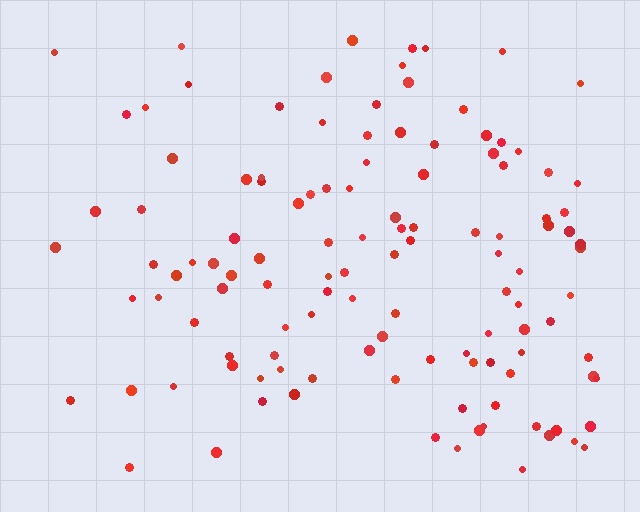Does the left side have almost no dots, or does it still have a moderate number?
Still a moderate number, just noticeably fewer than the right.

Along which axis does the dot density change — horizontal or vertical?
Horizontal.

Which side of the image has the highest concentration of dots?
The right.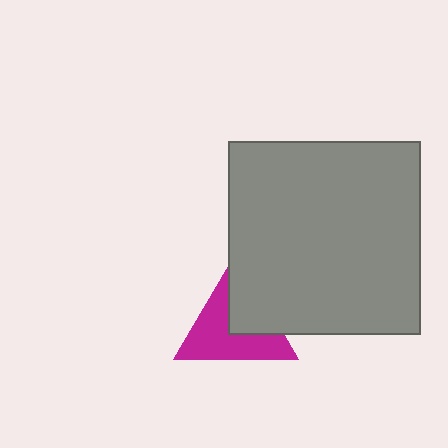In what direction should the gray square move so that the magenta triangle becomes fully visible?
The gray square should move toward the upper-right. That is the shortest direction to clear the overlap and leave the magenta triangle fully visible.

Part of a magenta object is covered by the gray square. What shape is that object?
It is a triangle.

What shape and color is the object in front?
The object in front is a gray square.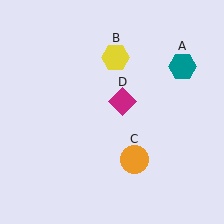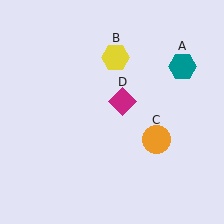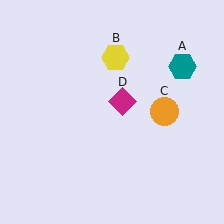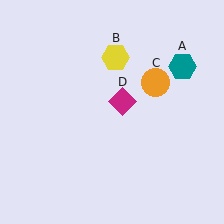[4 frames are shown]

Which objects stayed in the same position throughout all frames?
Teal hexagon (object A) and yellow hexagon (object B) and magenta diamond (object D) remained stationary.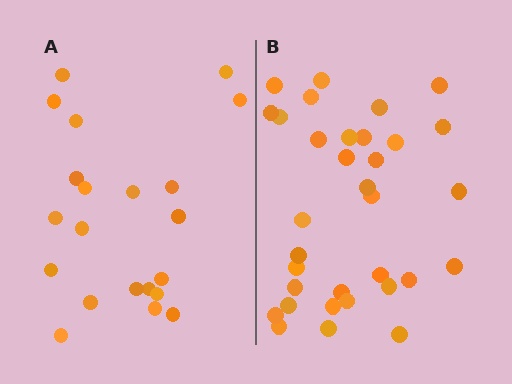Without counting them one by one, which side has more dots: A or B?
Region B (the right region) has more dots.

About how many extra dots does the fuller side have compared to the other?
Region B has roughly 12 or so more dots than region A.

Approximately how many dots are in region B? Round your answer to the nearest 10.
About 30 dots. (The exact count is 33, which rounds to 30.)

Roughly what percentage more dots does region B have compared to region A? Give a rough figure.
About 55% more.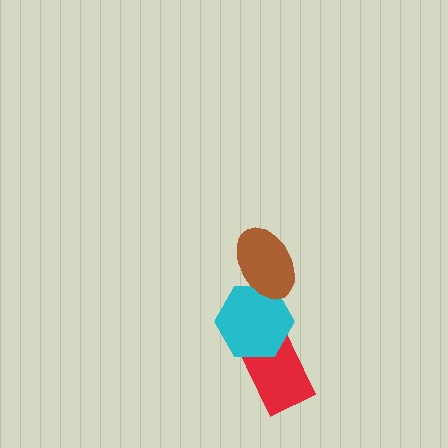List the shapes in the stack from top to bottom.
From top to bottom: the brown ellipse, the cyan hexagon, the red rectangle.